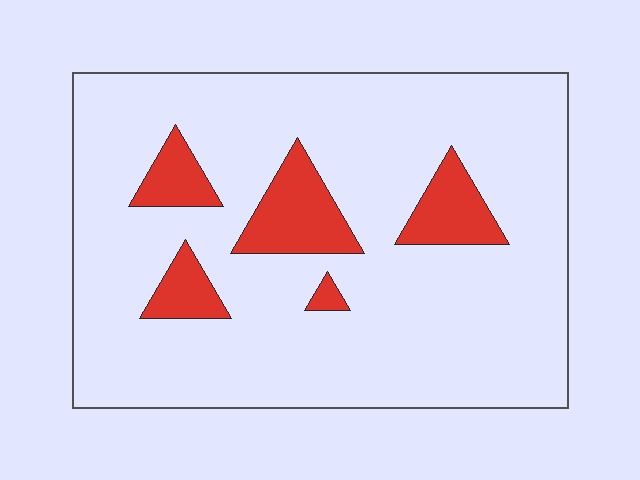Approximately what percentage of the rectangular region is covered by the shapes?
Approximately 15%.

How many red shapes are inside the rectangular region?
5.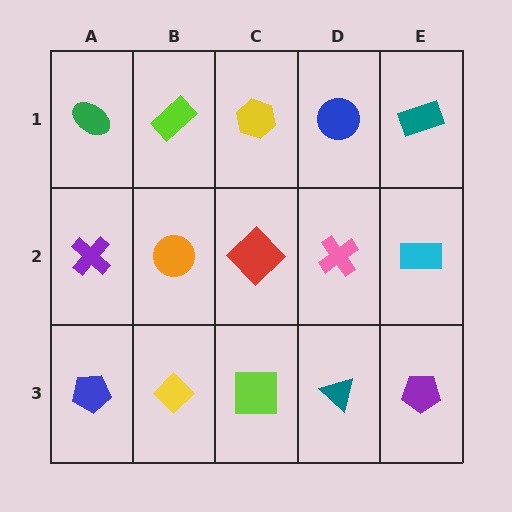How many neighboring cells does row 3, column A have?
2.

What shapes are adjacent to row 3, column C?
A red diamond (row 2, column C), a yellow diamond (row 3, column B), a teal triangle (row 3, column D).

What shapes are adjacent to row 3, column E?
A cyan rectangle (row 2, column E), a teal triangle (row 3, column D).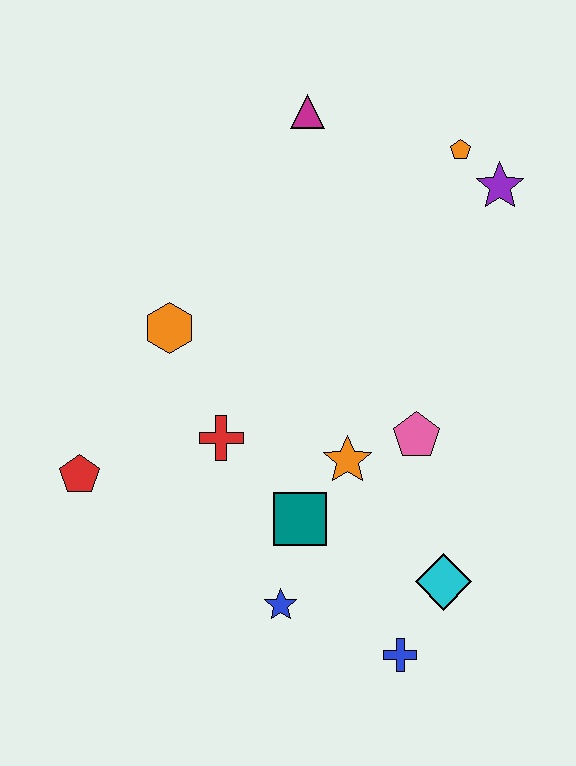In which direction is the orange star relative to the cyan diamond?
The orange star is above the cyan diamond.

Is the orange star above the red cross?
No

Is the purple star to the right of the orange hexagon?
Yes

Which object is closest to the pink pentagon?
The orange star is closest to the pink pentagon.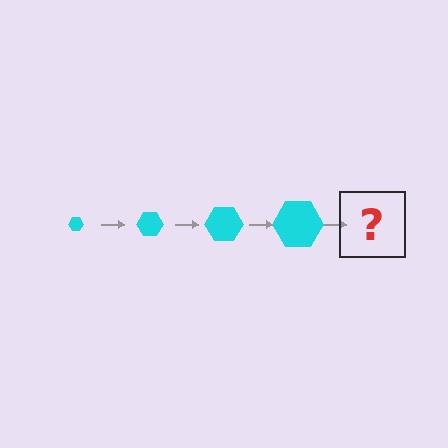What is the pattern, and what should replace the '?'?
The pattern is that the hexagon gets progressively larger each step. The '?' should be a cyan hexagon, larger than the previous one.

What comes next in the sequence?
The next element should be a cyan hexagon, larger than the previous one.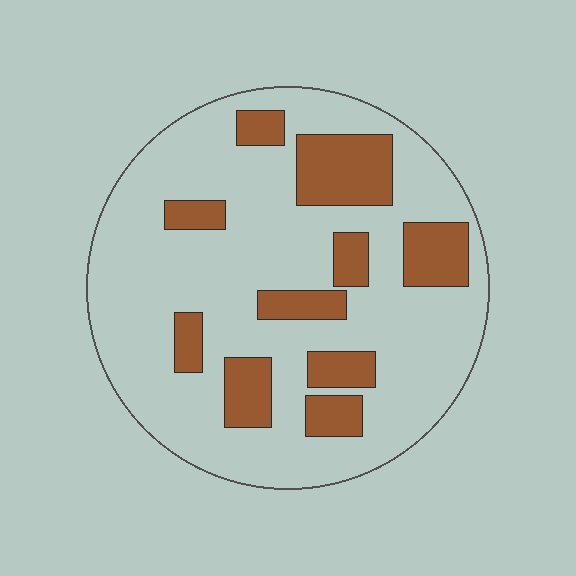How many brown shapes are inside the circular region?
10.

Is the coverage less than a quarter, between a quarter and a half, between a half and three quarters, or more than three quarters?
Less than a quarter.